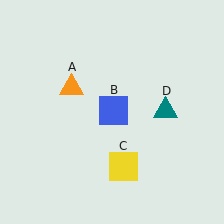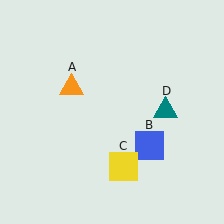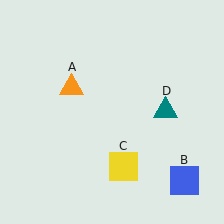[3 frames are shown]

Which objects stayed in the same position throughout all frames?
Orange triangle (object A) and yellow square (object C) and teal triangle (object D) remained stationary.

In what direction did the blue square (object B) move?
The blue square (object B) moved down and to the right.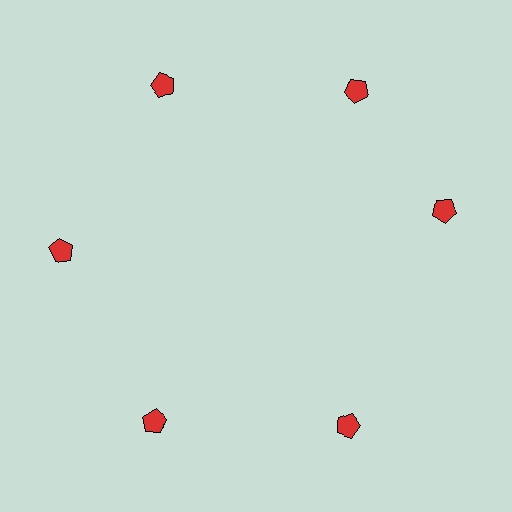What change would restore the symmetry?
The symmetry would be restored by rotating it back into even spacing with its neighbors so that all 6 pentagons sit at equal angles and equal distance from the center.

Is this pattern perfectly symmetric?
No. The 6 red pentagons are arranged in a ring, but one element near the 3 o'clock position is rotated out of alignment along the ring, breaking the 6-fold rotational symmetry.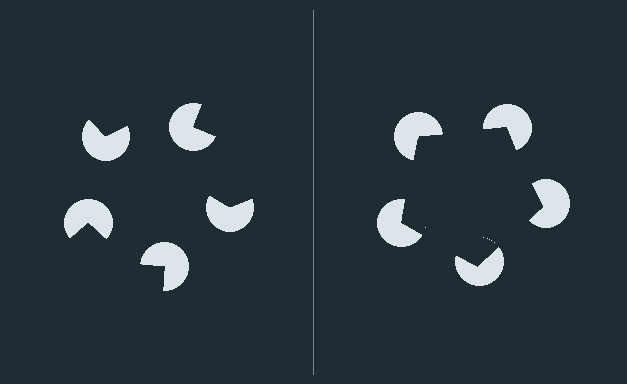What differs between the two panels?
The pac-man discs are positioned identically on both sides; only the wedge orientations differ. On the right they align to a pentagon; on the left they are misaligned.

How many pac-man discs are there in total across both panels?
10 — 5 on each side.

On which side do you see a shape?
An illusory pentagon appears on the right side. On the left side the wedge cuts are rotated, so no coherent shape forms.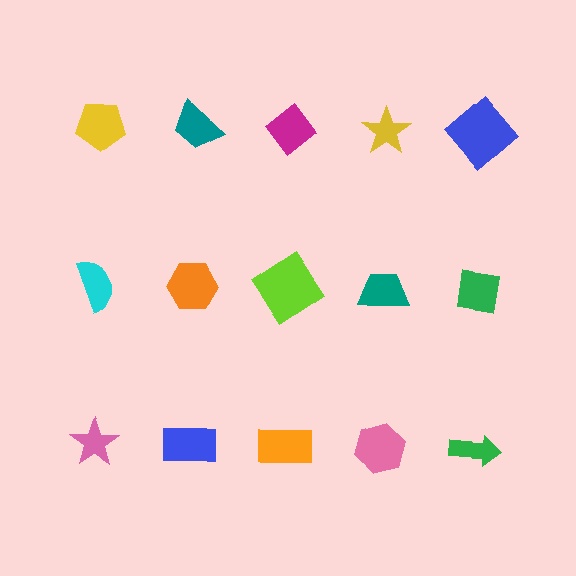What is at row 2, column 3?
A lime diamond.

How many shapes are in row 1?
5 shapes.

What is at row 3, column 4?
A pink hexagon.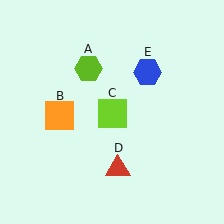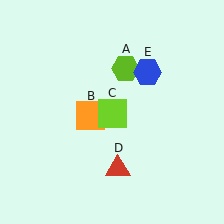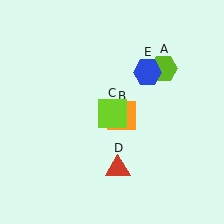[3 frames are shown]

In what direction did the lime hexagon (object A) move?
The lime hexagon (object A) moved right.